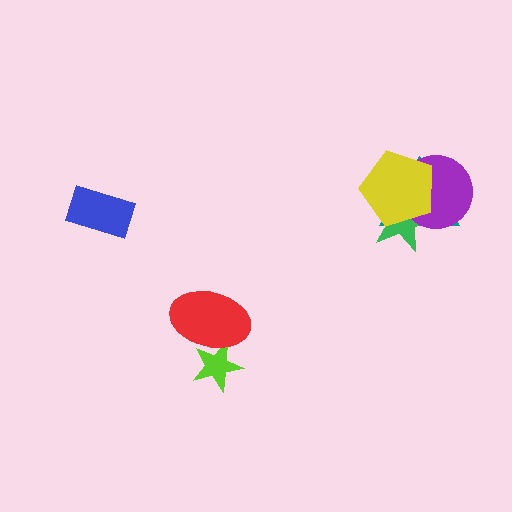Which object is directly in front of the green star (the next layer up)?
The purple circle is directly in front of the green star.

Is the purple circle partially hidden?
Yes, it is partially covered by another shape.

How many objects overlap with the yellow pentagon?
3 objects overlap with the yellow pentagon.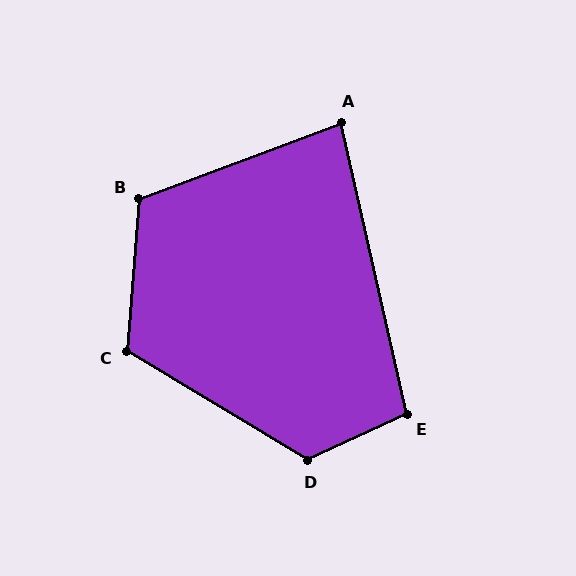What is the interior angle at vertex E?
Approximately 102 degrees (obtuse).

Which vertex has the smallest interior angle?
A, at approximately 82 degrees.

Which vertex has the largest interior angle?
D, at approximately 124 degrees.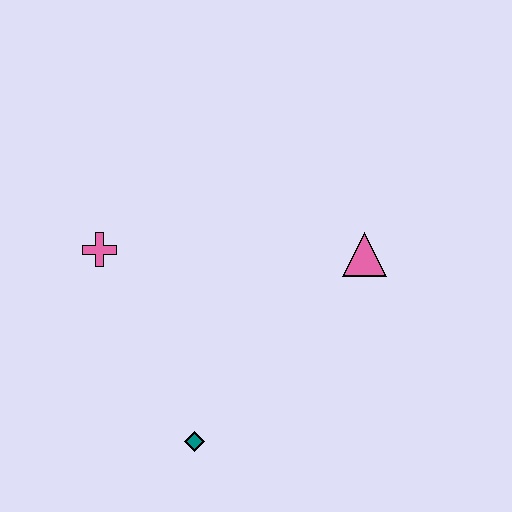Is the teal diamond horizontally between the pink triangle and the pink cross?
Yes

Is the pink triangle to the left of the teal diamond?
No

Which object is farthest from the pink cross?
The pink triangle is farthest from the pink cross.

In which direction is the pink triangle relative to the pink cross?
The pink triangle is to the right of the pink cross.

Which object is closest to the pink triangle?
The teal diamond is closest to the pink triangle.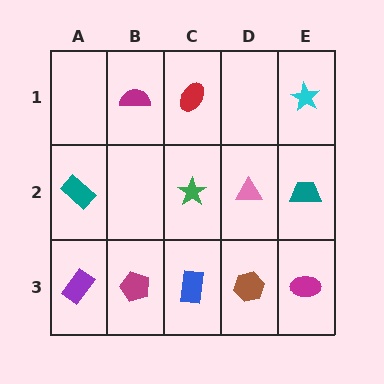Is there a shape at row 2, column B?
No, that cell is empty.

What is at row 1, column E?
A cyan star.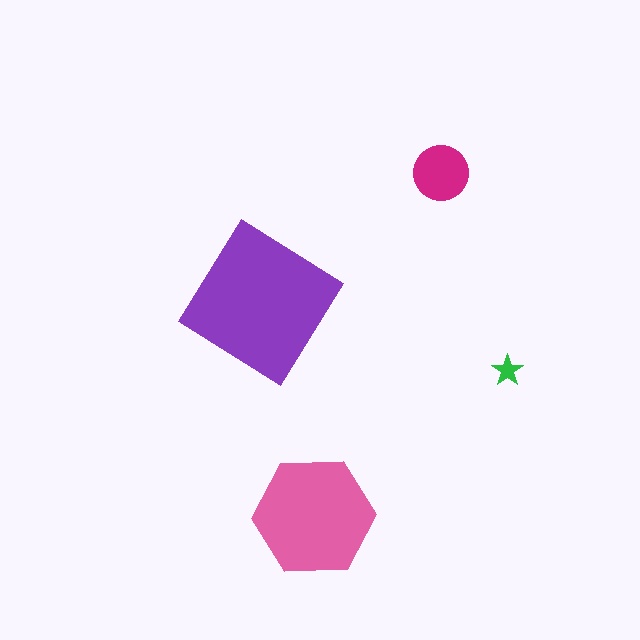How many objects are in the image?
There are 4 objects in the image.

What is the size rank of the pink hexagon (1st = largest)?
2nd.